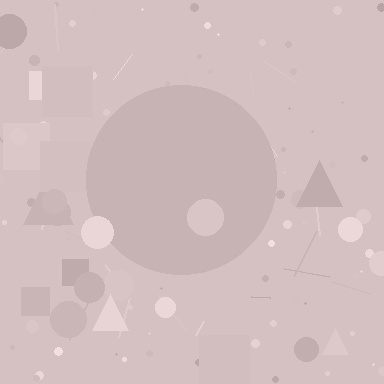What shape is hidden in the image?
A circle is hidden in the image.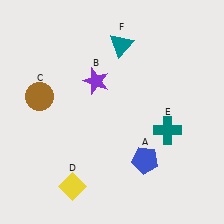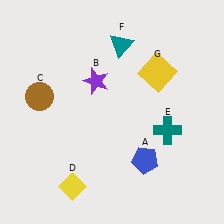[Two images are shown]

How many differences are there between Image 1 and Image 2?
There is 1 difference between the two images.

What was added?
A yellow square (G) was added in Image 2.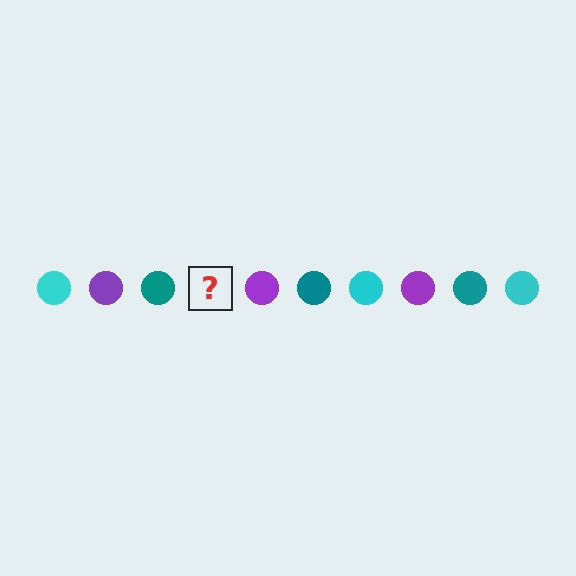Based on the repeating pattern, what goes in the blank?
The blank should be a cyan circle.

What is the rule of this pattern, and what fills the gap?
The rule is that the pattern cycles through cyan, purple, teal circles. The gap should be filled with a cyan circle.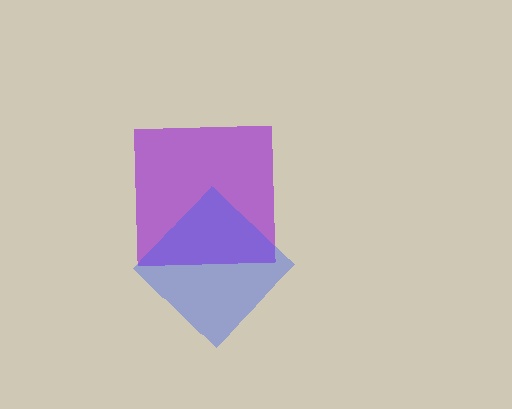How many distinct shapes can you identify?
There are 2 distinct shapes: a purple square, a blue diamond.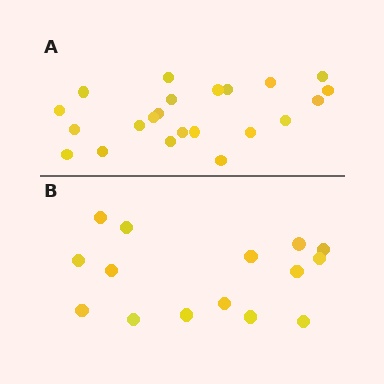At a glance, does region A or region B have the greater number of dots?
Region A (the top region) has more dots.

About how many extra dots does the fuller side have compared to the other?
Region A has roughly 8 or so more dots than region B.